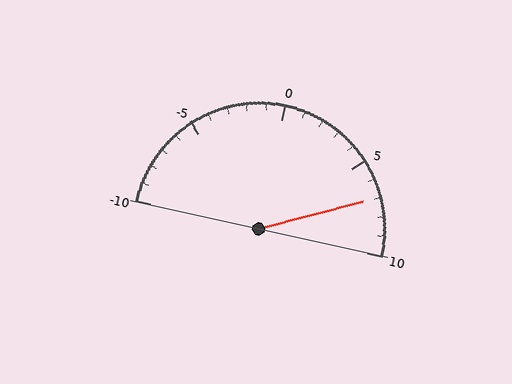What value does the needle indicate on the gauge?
The needle indicates approximately 7.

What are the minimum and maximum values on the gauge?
The gauge ranges from -10 to 10.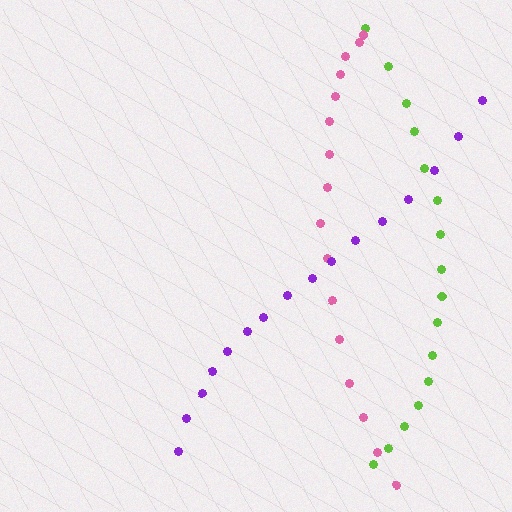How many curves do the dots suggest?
There are 3 distinct paths.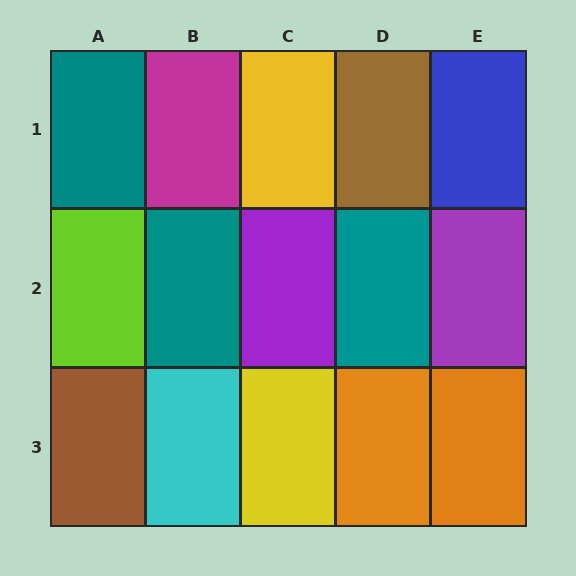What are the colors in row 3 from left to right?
Brown, cyan, yellow, orange, orange.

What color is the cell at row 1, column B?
Magenta.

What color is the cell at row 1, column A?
Teal.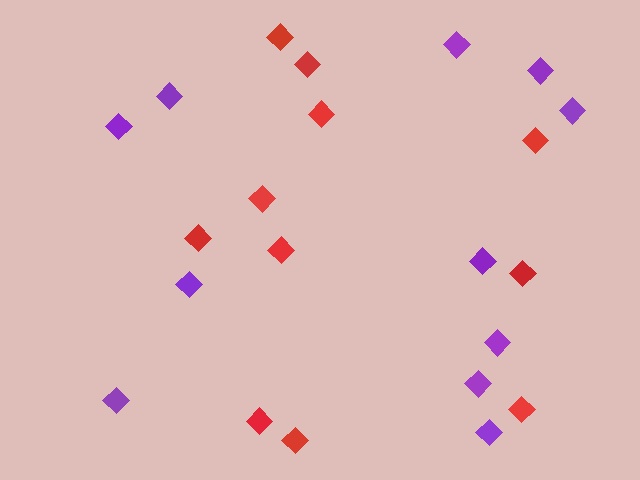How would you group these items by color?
There are 2 groups: one group of purple diamonds (11) and one group of red diamonds (11).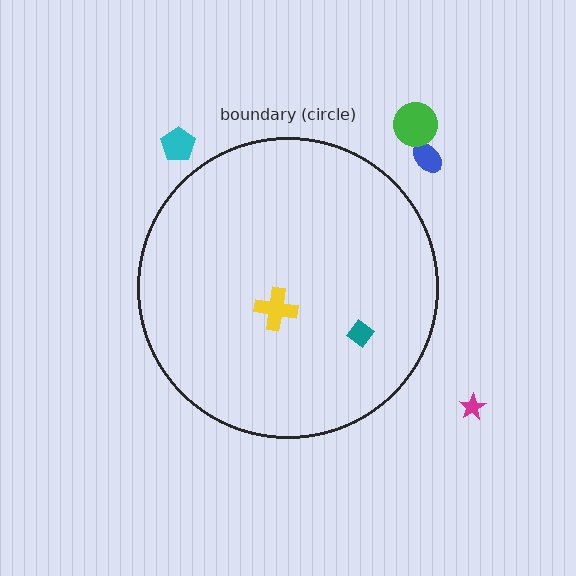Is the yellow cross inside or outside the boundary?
Inside.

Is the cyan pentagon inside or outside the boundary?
Outside.